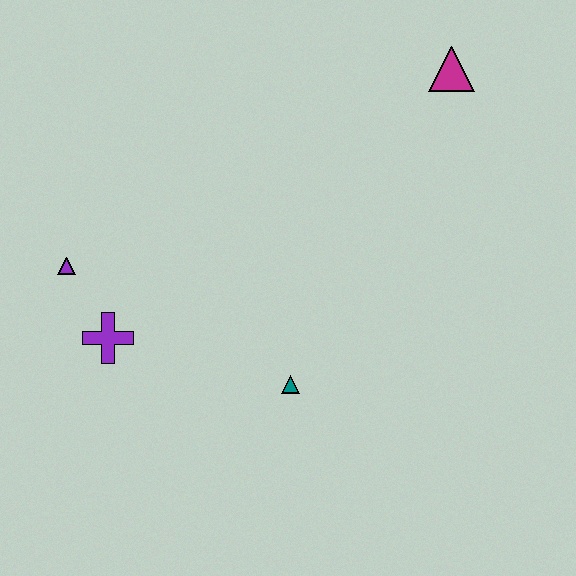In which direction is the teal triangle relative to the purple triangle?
The teal triangle is to the right of the purple triangle.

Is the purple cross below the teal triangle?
No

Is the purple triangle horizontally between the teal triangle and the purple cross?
No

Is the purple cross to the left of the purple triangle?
No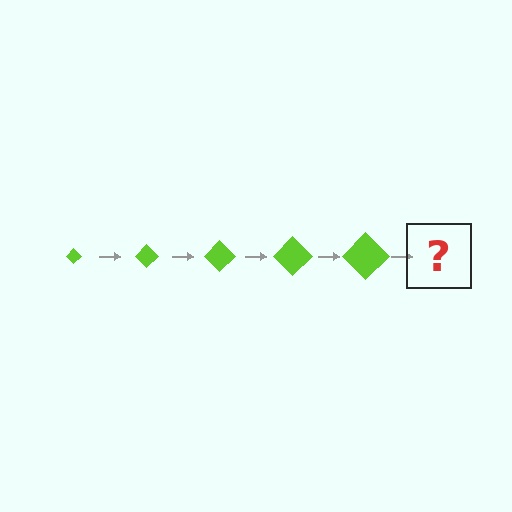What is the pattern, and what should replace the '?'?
The pattern is that the diamond gets progressively larger each step. The '?' should be a lime diamond, larger than the previous one.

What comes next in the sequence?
The next element should be a lime diamond, larger than the previous one.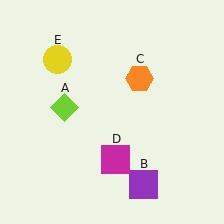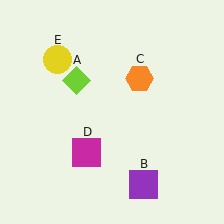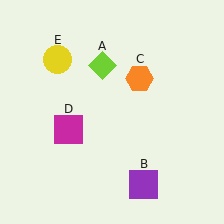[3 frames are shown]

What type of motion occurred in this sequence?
The lime diamond (object A), magenta square (object D) rotated clockwise around the center of the scene.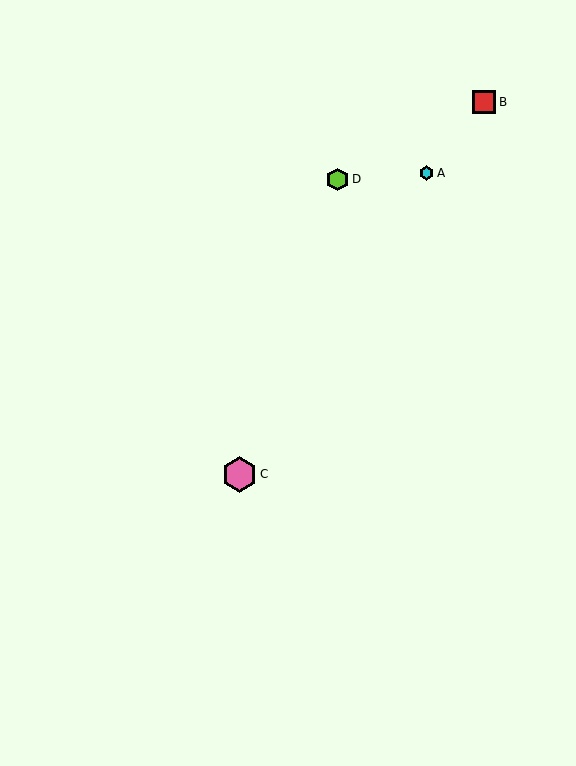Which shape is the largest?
The pink hexagon (labeled C) is the largest.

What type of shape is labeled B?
Shape B is a red square.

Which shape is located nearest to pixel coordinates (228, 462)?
The pink hexagon (labeled C) at (240, 474) is nearest to that location.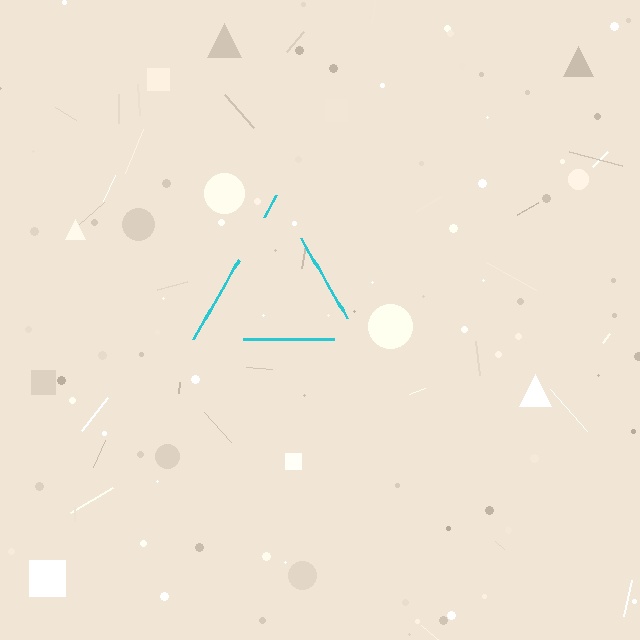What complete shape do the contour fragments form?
The contour fragments form a triangle.